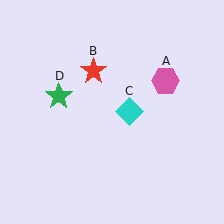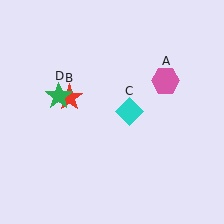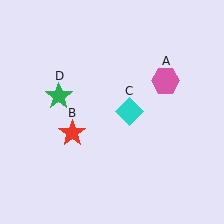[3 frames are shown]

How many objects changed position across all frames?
1 object changed position: red star (object B).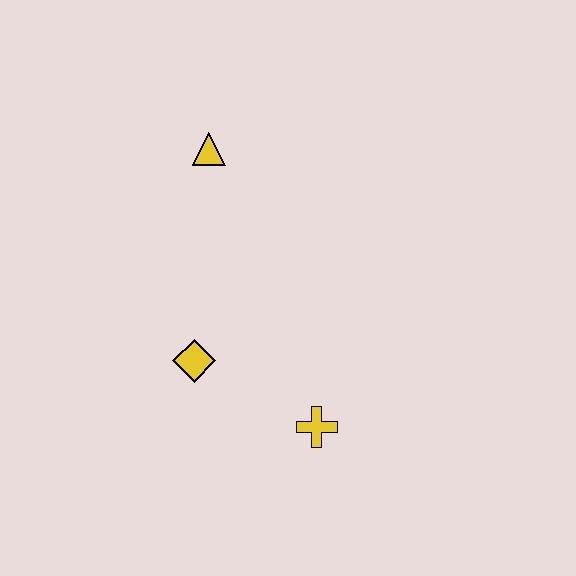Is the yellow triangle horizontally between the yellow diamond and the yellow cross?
Yes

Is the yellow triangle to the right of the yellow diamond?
Yes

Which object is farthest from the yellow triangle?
The yellow cross is farthest from the yellow triangle.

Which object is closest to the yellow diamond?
The yellow cross is closest to the yellow diamond.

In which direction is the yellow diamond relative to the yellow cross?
The yellow diamond is to the left of the yellow cross.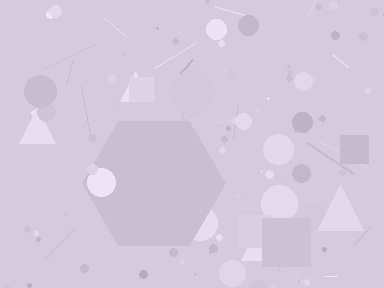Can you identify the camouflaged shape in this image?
The camouflaged shape is a hexagon.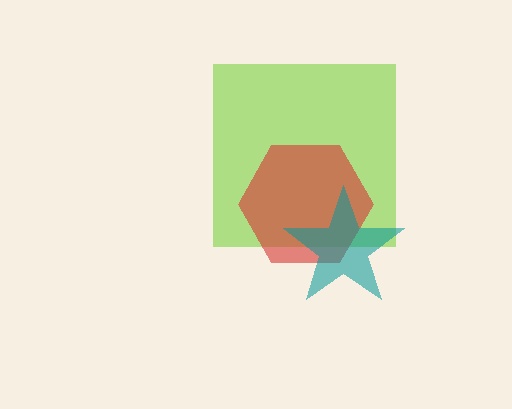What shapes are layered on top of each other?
The layered shapes are: a lime square, a red hexagon, a teal star.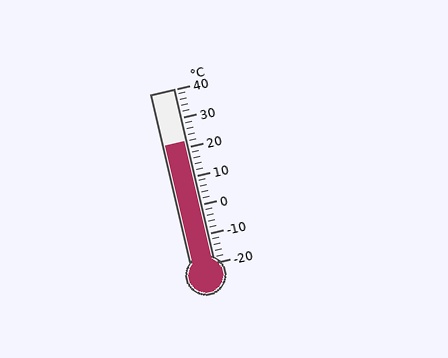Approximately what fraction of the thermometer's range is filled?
The thermometer is filled to approximately 70% of its range.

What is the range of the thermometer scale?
The thermometer scale ranges from -20°C to 40°C.